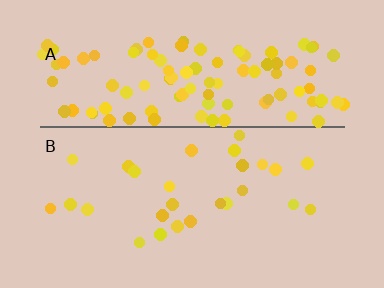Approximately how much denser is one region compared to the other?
Approximately 4.1× — region A over region B.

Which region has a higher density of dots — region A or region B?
A (the top).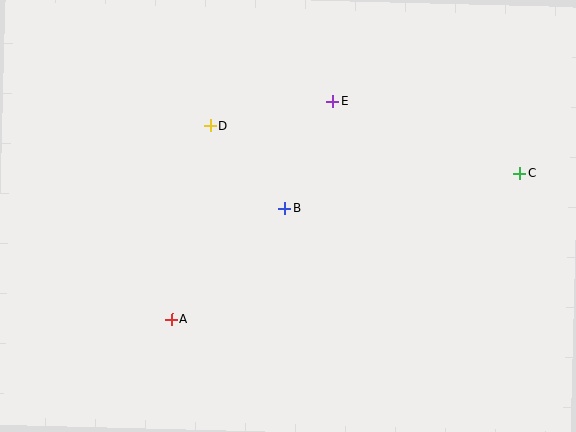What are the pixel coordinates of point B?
Point B is at (285, 208).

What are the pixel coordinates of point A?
Point A is at (172, 319).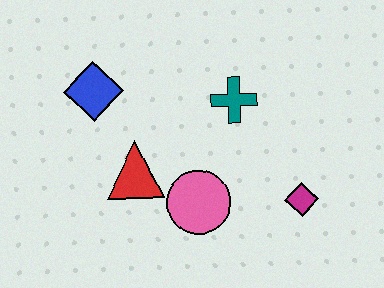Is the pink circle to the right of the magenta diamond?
No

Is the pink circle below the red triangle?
Yes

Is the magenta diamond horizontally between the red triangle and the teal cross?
No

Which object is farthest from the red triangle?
The magenta diamond is farthest from the red triangle.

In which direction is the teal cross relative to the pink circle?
The teal cross is above the pink circle.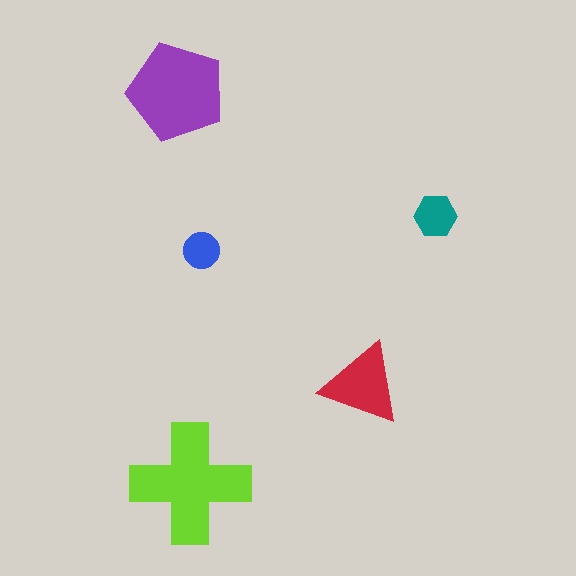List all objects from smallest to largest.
The blue circle, the teal hexagon, the red triangle, the purple pentagon, the lime cross.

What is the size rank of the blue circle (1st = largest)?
5th.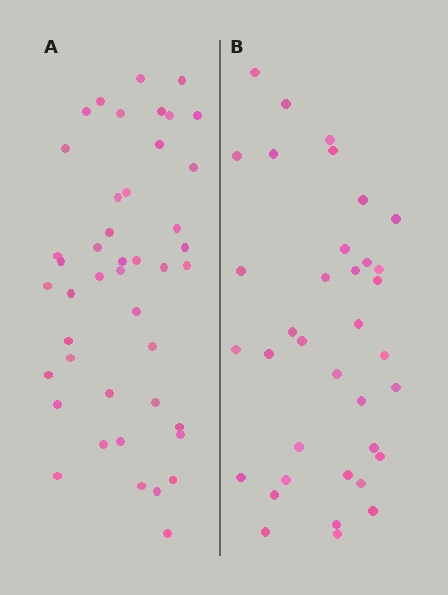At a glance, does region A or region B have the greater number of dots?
Region A (the left region) has more dots.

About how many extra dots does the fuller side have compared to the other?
Region A has roughly 8 or so more dots than region B.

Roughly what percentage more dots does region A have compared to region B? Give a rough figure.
About 20% more.